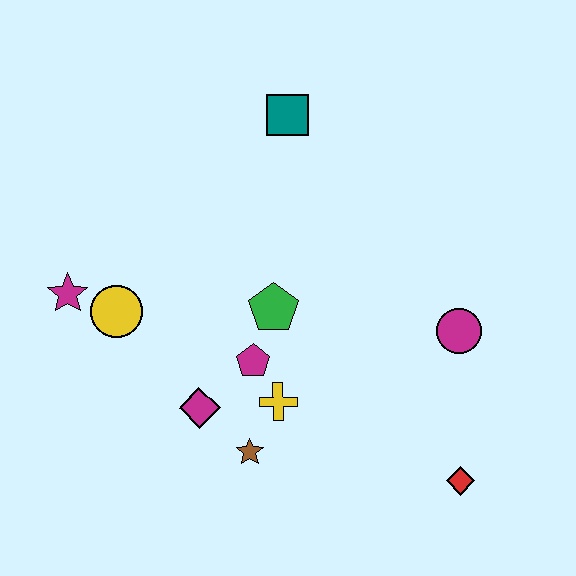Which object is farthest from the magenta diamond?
The teal square is farthest from the magenta diamond.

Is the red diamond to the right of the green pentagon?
Yes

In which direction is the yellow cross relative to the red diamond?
The yellow cross is to the left of the red diamond.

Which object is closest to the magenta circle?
The red diamond is closest to the magenta circle.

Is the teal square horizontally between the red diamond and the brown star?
Yes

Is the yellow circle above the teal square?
No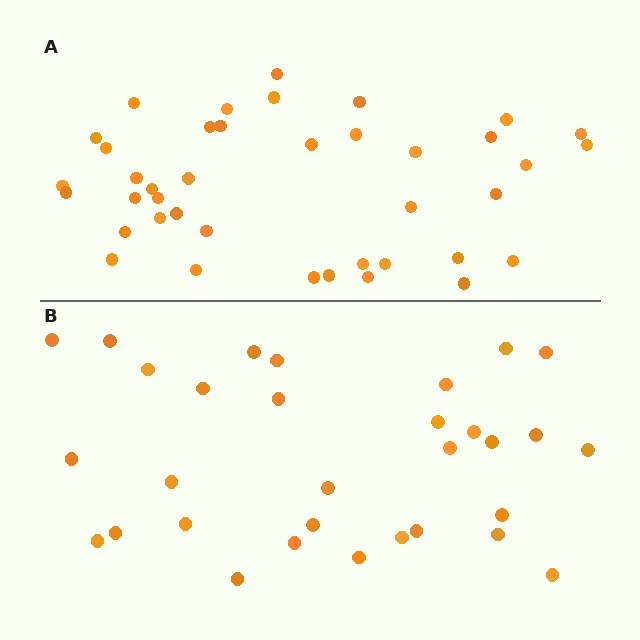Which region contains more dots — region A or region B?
Region A (the top region) has more dots.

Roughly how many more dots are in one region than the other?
Region A has roughly 8 or so more dots than region B.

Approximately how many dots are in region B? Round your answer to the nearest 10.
About 30 dots. (The exact count is 31, which rounds to 30.)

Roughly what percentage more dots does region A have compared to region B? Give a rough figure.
About 30% more.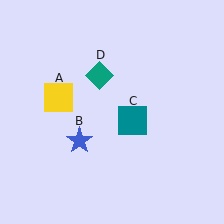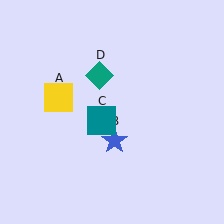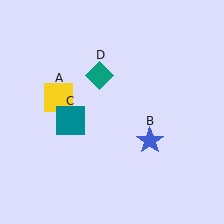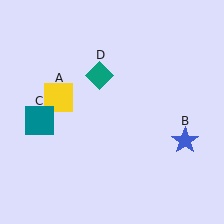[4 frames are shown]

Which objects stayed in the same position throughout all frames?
Yellow square (object A) and teal diamond (object D) remained stationary.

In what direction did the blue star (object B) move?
The blue star (object B) moved right.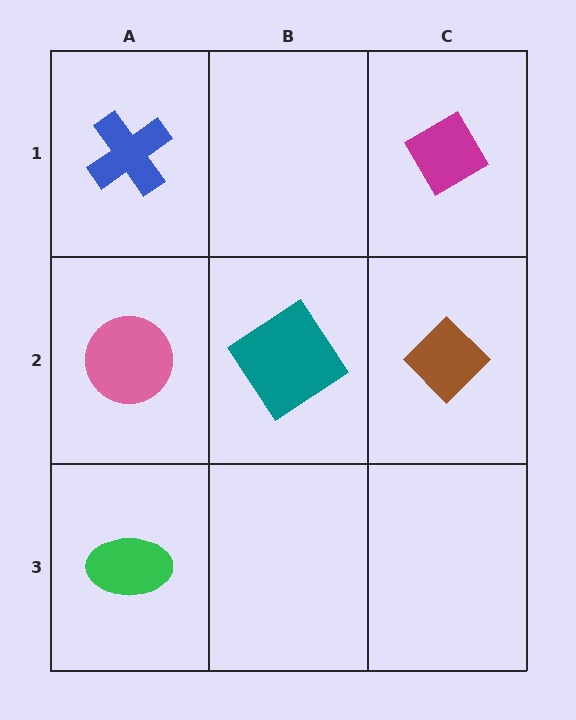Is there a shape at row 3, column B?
No, that cell is empty.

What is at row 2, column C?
A brown diamond.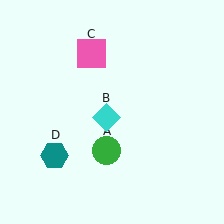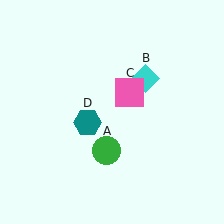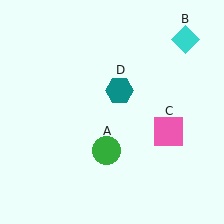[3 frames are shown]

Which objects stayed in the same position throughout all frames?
Green circle (object A) remained stationary.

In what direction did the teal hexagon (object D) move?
The teal hexagon (object D) moved up and to the right.